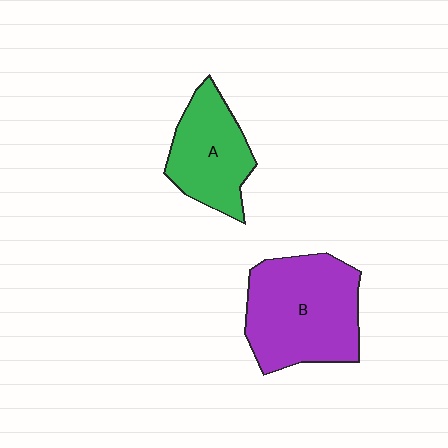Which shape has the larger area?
Shape B (purple).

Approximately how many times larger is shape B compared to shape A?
Approximately 1.5 times.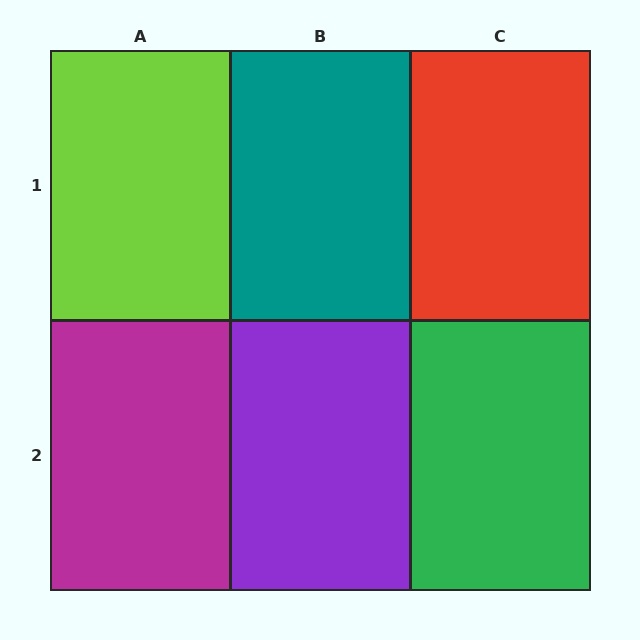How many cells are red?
1 cell is red.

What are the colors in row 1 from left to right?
Lime, teal, red.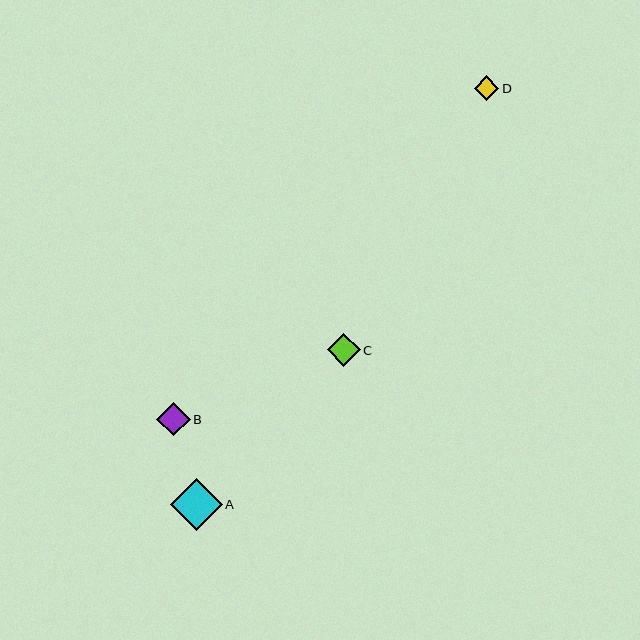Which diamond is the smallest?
Diamond D is the smallest with a size of approximately 25 pixels.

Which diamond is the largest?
Diamond A is the largest with a size of approximately 52 pixels.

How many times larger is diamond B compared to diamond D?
Diamond B is approximately 1.3 times the size of diamond D.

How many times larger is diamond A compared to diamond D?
Diamond A is approximately 2.1 times the size of diamond D.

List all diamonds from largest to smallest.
From largest to smallest: A, B, C, D.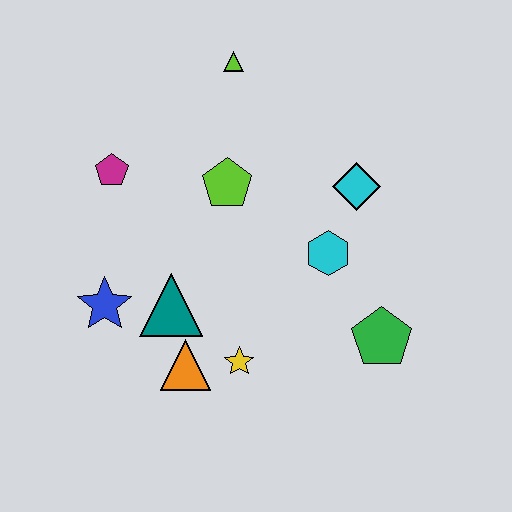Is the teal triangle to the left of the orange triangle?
Yes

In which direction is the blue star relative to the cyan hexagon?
The blue star is to the left of the cyan hexagon.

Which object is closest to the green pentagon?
The cyan hexagon is closest to the green pentagon.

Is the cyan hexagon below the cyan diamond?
Yes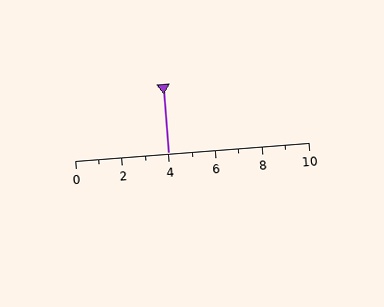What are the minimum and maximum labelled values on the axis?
The axis runs from 0 to 10.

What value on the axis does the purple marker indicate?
The marker indicates approximately 4.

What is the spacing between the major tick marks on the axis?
The major ticks are spaced 2 apart.